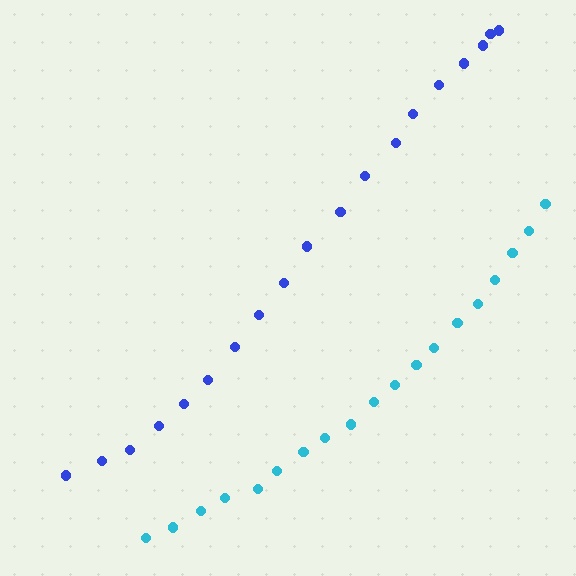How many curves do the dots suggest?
There are 2 distinct paths.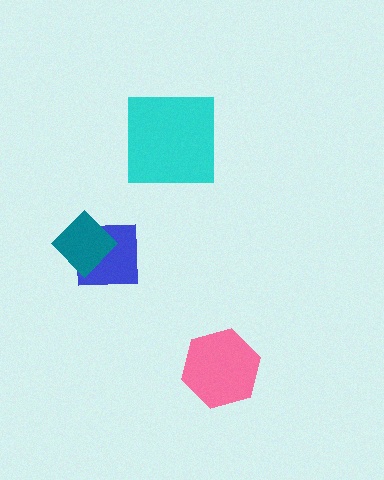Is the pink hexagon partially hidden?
No, no other shape covers it.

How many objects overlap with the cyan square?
0 objects overlap with the cyan square.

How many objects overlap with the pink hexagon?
0 objects overlap with the pink hexagon.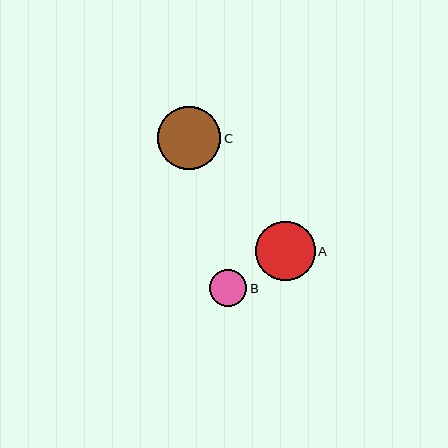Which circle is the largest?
Circle C is the largest with a size of approximately 64 pixels.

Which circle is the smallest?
Circle B is the smallest with a size of approximately 37 pixels.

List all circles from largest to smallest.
From largest to smallest: C, A, B.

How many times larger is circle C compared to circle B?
Circle C is approximately 1.7 times the size of circle B.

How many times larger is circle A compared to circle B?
Circle A is approximately 1.6 times the size of circle B.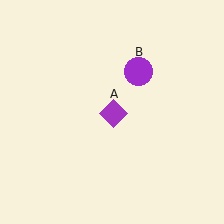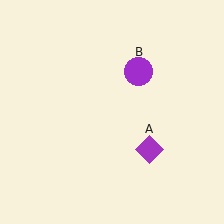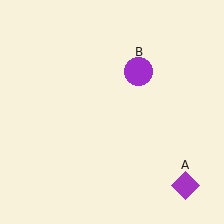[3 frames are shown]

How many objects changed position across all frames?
1 object changed position: purple diamond (object A).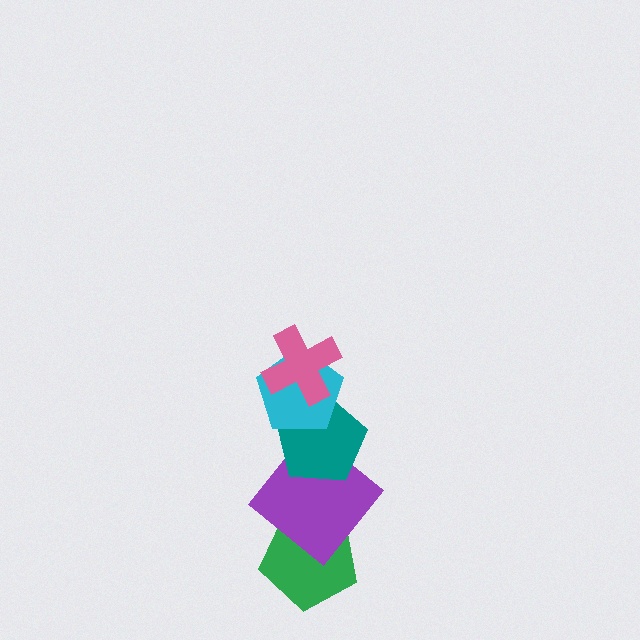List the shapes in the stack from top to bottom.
From top to bottom: the pink cross, the cyan pentagon, the teal pentagon, the purple diamond, the green pentagon.